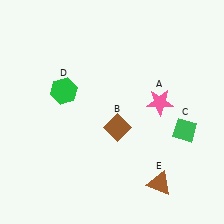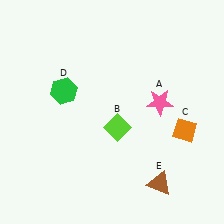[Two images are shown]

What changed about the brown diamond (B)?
In Image 1, B is brown. In Image 2, it changed to lime.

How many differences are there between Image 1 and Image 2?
There are 2 differences between the two images.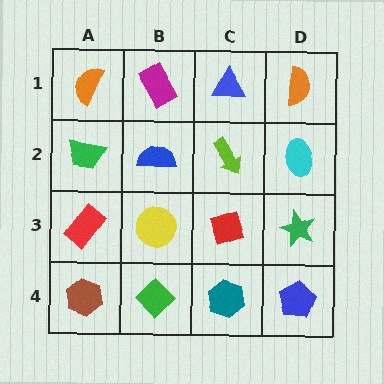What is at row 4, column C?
A teal hexagon.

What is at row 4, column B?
A green diamond.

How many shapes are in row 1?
4 shapes.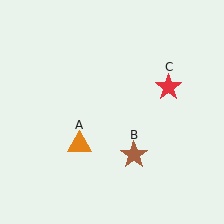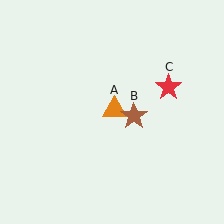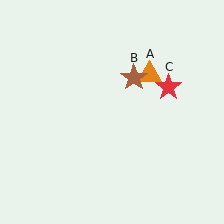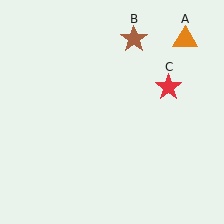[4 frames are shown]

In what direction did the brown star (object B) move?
The brown star (object B) moved up.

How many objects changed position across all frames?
2 objects changed position: orange triangle (object A), brown star (object B).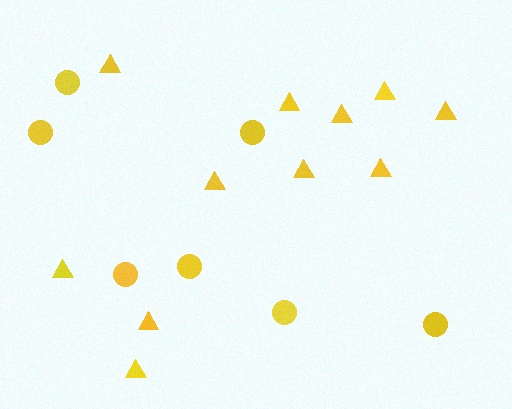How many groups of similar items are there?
There are 2 groups: one group of triangles (11) and one group of circles (7).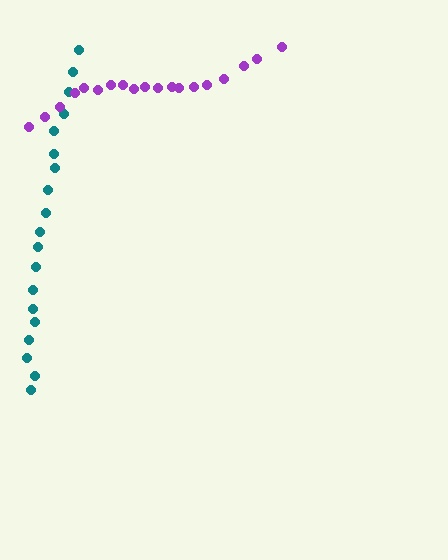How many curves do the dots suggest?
There are 2 distinct paths.